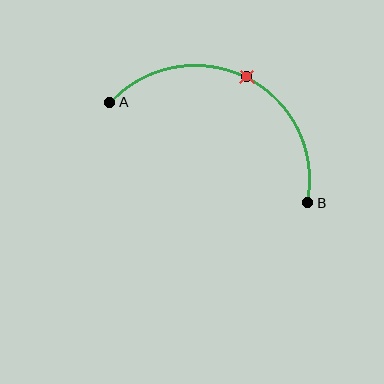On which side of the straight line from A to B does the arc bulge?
The arc bulges above the straight line connecting A and B.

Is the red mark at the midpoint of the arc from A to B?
Yes. The red mark lies on the arc at equal arc-length from both A and B — it is the arc midpoint.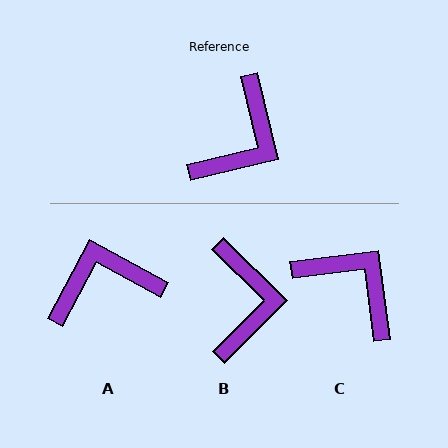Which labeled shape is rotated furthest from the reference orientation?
A, about 138 degrees away.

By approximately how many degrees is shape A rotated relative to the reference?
Approximately 138 degrees counter-clockwise.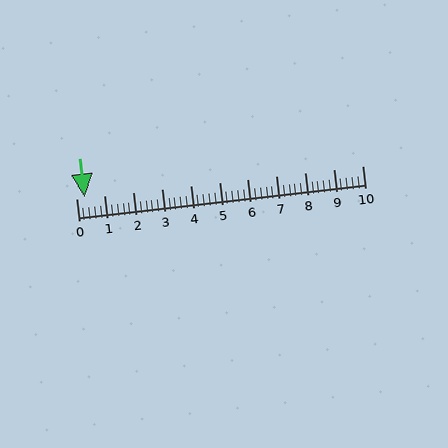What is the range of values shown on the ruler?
The ruler shows values from 0 to 10.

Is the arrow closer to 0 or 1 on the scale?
The arrow is closer to 0.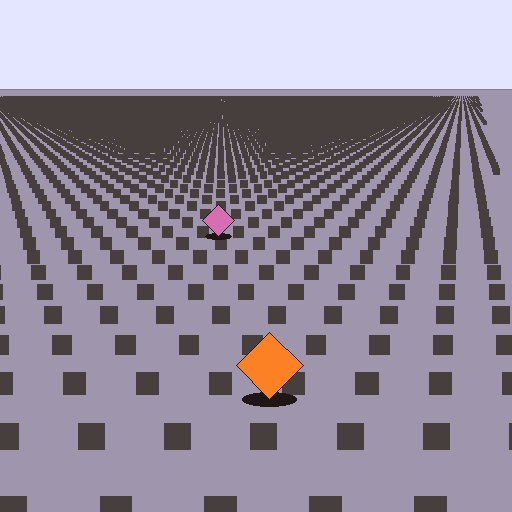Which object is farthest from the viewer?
The pink diamond is farthest from the viewer. It appears smaller and the ground texture around it is denser.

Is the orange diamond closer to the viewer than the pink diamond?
Yes. The orange diamond is closer — you can tell from the texture gradient: the ground texture is coarser near it.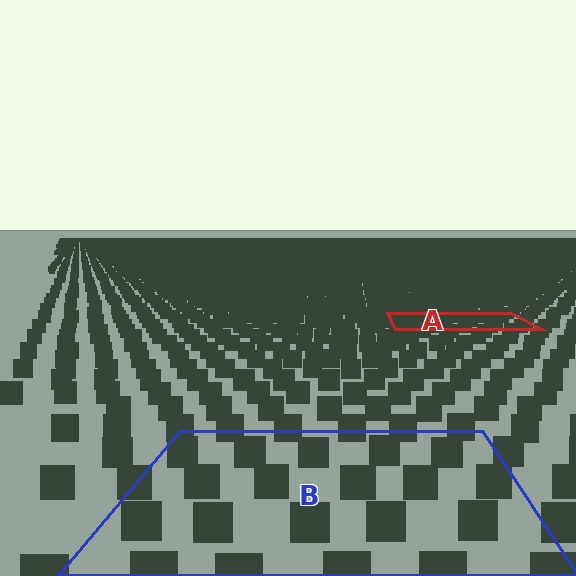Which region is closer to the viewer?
Region B is closer. The texture elements there are larger and more spread out.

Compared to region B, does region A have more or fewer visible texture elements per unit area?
Region A has more texture elements per unit area — they are packed more densely because it is farther away.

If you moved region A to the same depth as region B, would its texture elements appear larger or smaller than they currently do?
They would appear larger. At a closer depth, the same texture elements are projected at a bigger on-screen size.